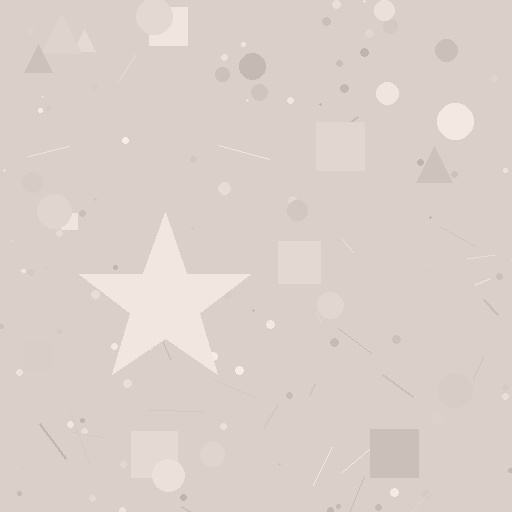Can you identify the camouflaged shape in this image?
The camouflaged shape is a star.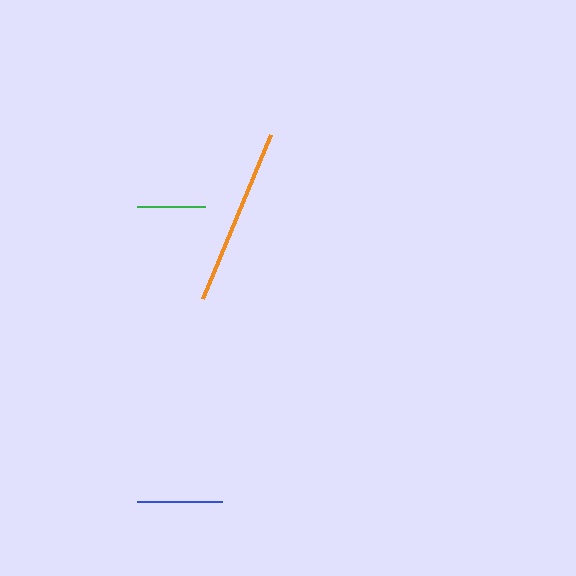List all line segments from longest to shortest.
From longest to shortest: orange, blue, green.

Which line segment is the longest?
The orange line is the longest at approximately 177 pixels.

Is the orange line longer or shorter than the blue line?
The orange line is longer than the blue line.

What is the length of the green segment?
The green segment is approximately 68 pixels long.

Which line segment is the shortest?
The green line is the shortest at approximately 68 pixels.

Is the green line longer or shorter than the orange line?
The orange line is longer than the green line.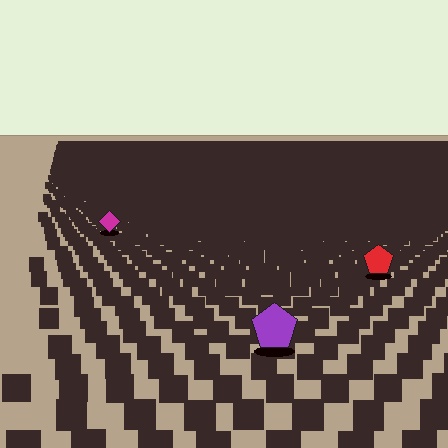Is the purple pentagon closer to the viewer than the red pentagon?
Yes. The purple pentagon is closer — you can tell from the texture gradient: the ground texture is coarser near it.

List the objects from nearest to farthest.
From nearest to farthest: the purple pentagon, the red pentagon, the magenta diamond.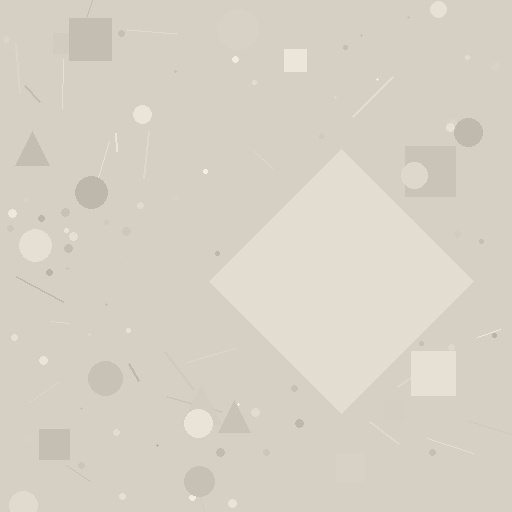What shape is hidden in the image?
A diamond is hidden in the image.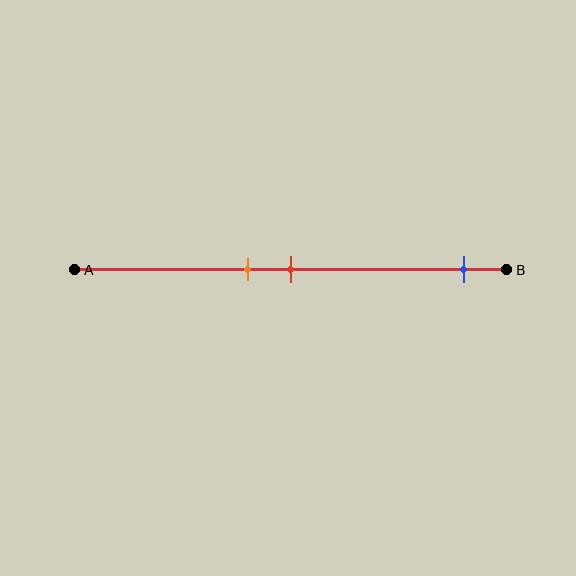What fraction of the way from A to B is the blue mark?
The blue mark is approximately 90% (0.9) of the way from A to B.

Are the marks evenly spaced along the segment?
No, the marks are not evenly spaced.